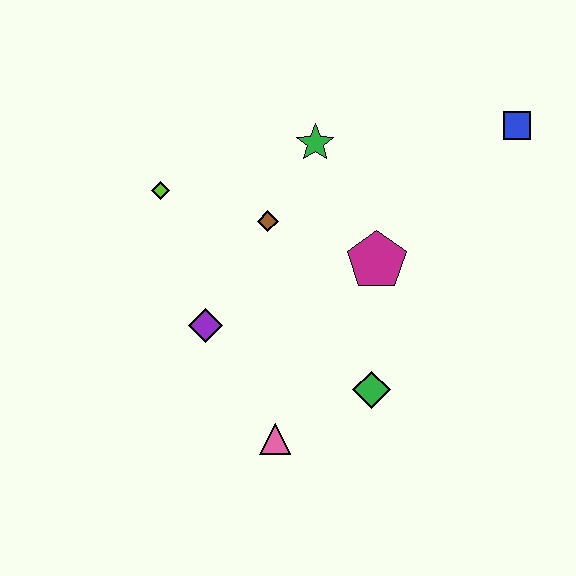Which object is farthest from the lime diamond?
The blue square is farthest from the lime diamond.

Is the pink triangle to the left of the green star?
Yes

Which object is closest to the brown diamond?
The green star is closest to the brown diamond.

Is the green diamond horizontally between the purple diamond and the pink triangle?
No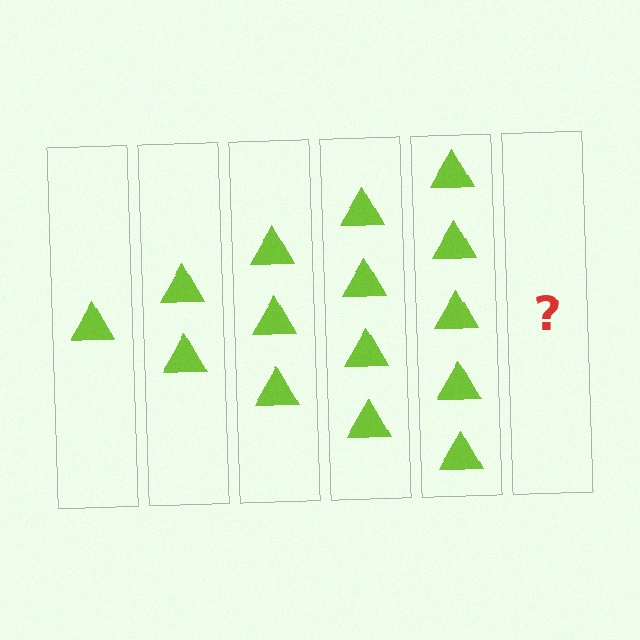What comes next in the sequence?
The next element should be 6 triangles.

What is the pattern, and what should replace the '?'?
The pattern is that each step adds one more triangle. The '?' should be 6 triangles.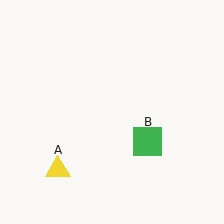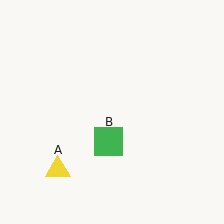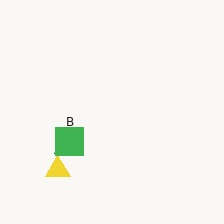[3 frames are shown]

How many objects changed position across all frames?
1 object changed position: green square (object B).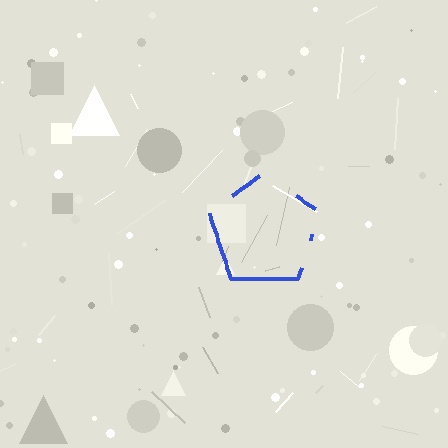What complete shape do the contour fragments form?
The contour fragments form a pentagon.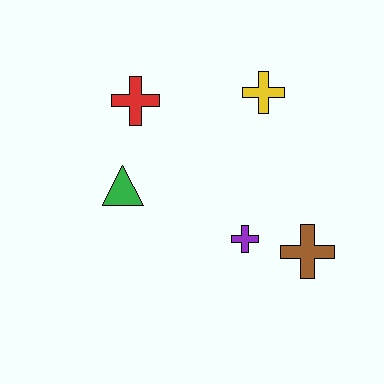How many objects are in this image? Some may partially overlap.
There are 5 objects.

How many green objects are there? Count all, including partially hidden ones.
There is 1 green object.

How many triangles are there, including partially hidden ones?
There is 1 triangle.